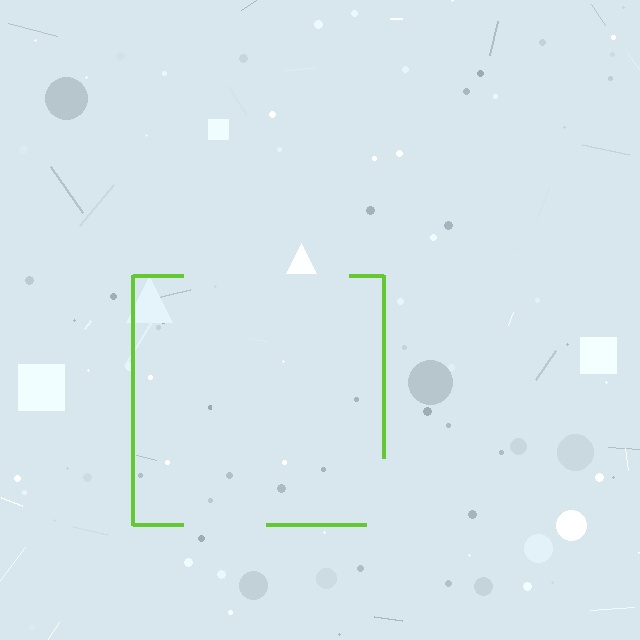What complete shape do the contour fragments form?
The contour fragments form a square.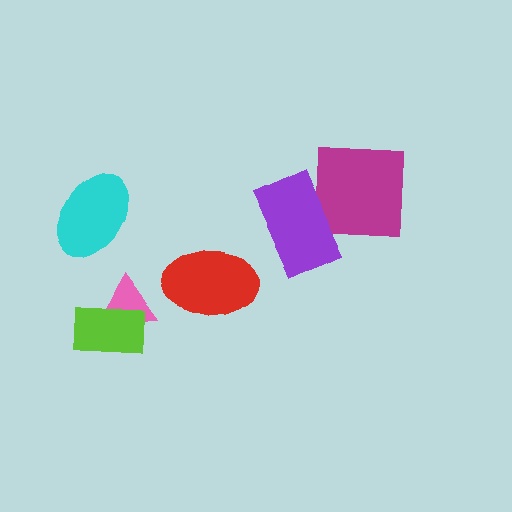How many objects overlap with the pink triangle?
1 object overlaps with the pink triangle.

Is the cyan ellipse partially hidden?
No, no other shape covers it.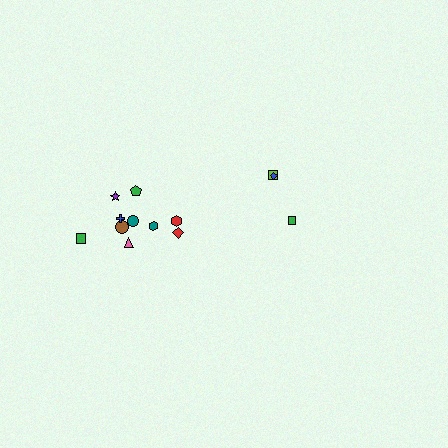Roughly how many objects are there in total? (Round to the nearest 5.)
Roughly 15 objects in total.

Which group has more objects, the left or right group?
The left group.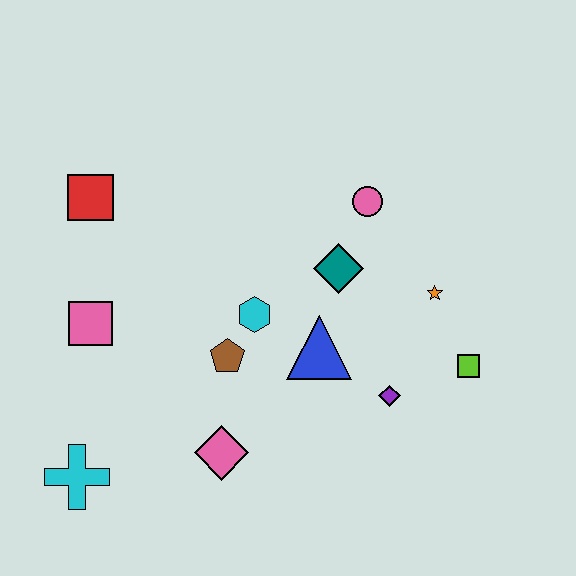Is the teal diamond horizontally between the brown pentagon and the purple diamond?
Yes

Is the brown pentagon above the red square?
No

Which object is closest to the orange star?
The lime square is closest to the orange star.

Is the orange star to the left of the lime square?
Yes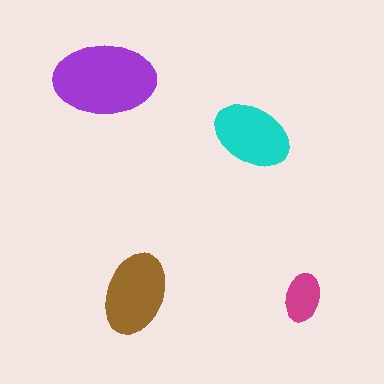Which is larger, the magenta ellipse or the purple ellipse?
The purple one.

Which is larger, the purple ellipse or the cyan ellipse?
The purple one.